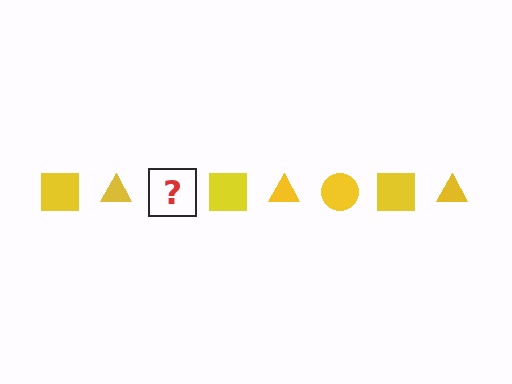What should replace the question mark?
The question mark should be replaced with a yellow circle.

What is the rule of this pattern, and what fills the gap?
The rule is that the pattern cycles through square, triangle, circle shapes in yellow. The gap should be filled with a yellow circle.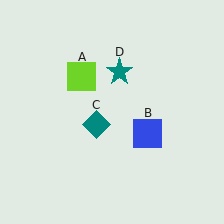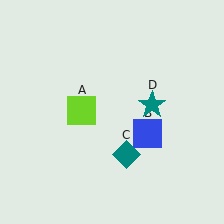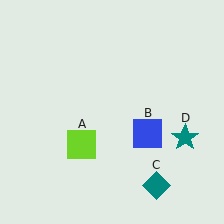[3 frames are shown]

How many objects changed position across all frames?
3 objects changed position: lime square (object A), teal diamond (object C), teal star (object D).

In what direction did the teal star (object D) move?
The teal star (object D) moved down and to the right.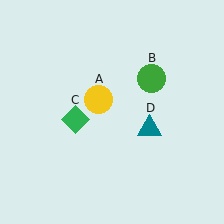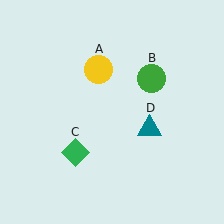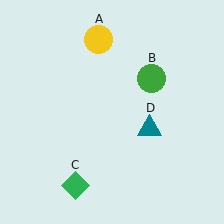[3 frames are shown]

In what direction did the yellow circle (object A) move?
The yellow circle (object A) moved up.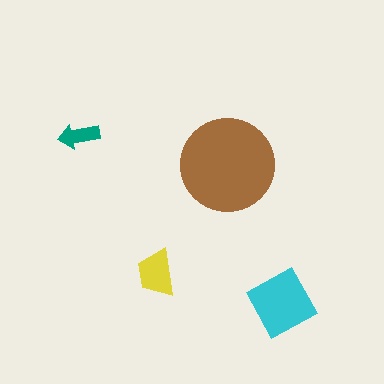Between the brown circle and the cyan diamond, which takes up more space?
The brown circle.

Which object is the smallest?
The teal arrow.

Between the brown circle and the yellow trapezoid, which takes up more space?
The brown circle.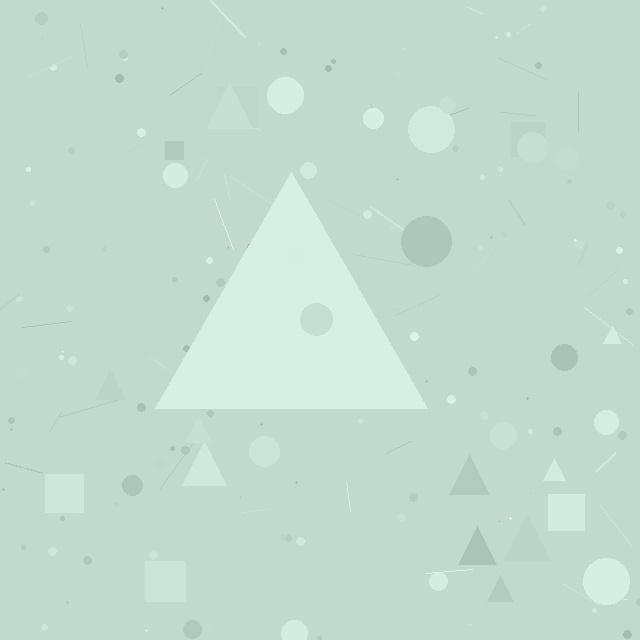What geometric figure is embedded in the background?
A triangle is embedded in the background.